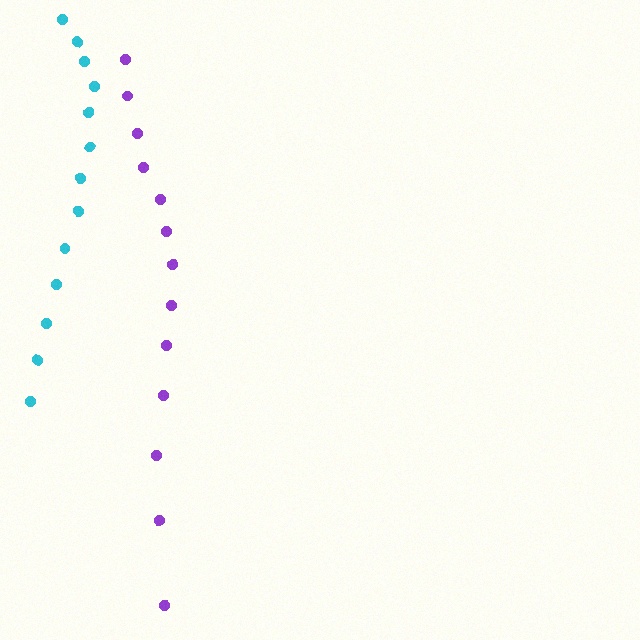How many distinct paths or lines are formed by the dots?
There are 2 distinct paths.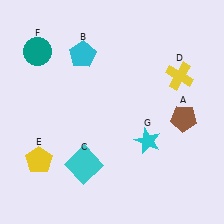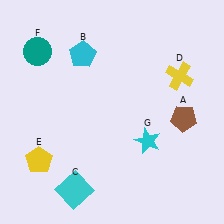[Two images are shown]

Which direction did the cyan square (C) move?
The cyan square (C) moved down.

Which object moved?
The cyan square (C) moved down.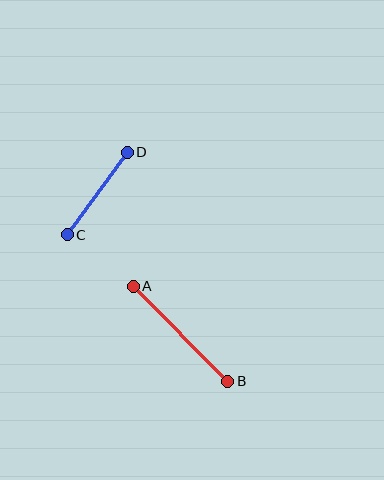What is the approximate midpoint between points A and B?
The midpoint is at approximately (181, 334) pixels.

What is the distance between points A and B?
The distance is approximately 134 pixels.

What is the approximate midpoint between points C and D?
The midpoint is at approximately (97, 194) pixels.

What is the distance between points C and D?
The distance is approximately 102 pixels.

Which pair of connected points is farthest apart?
Points A and B are farthest apart.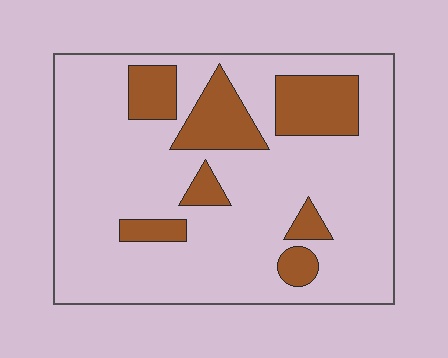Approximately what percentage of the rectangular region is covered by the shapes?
Approximately 20%.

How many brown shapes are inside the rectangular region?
7.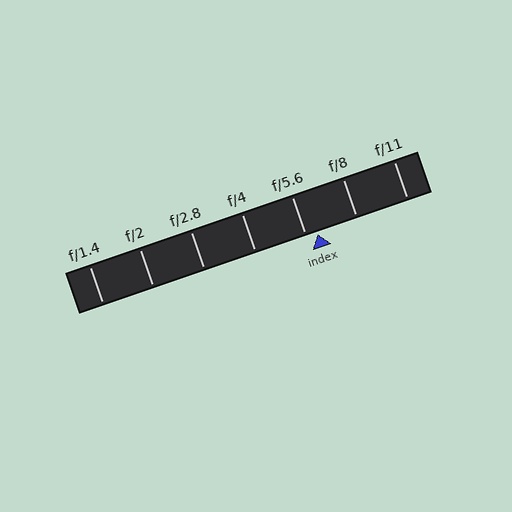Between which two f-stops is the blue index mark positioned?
The index mark is between f/5.6 and f/8.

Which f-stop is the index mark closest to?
The index mark is closest to f/5.6.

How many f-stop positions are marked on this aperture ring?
There are 7 f-stop positions marked.